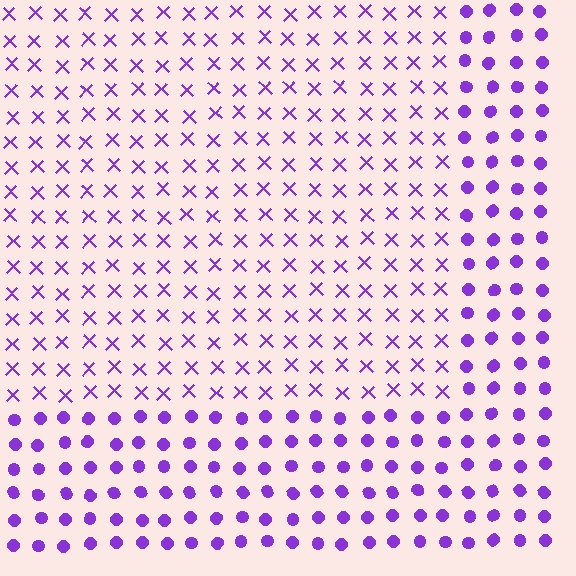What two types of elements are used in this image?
The image uses X marks inside the rectangle region and circles outside it.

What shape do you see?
I see a rectangle.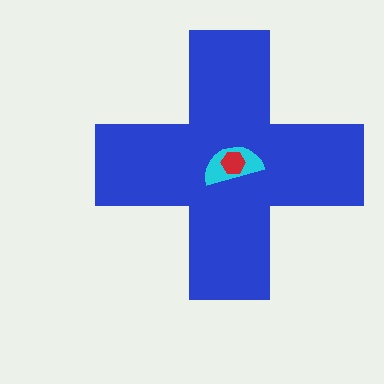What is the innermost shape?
The red hexagon.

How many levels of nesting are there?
3.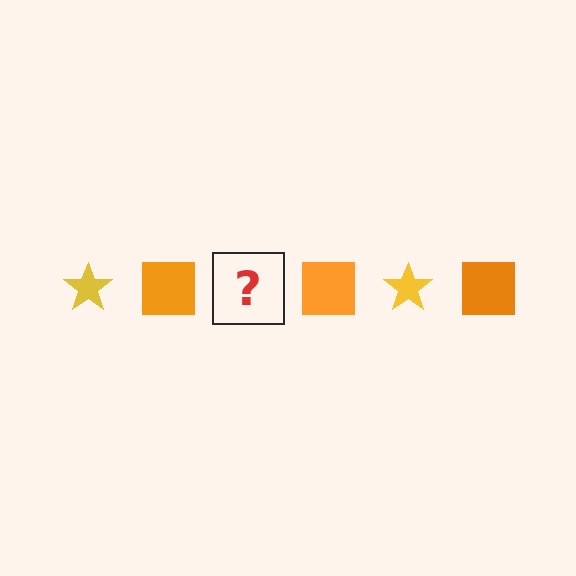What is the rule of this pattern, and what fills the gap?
The rule is that the pattern alternates between yellow star and orange square. The gap should be filled with a yellow star.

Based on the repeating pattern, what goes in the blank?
The blank should be a yellow star.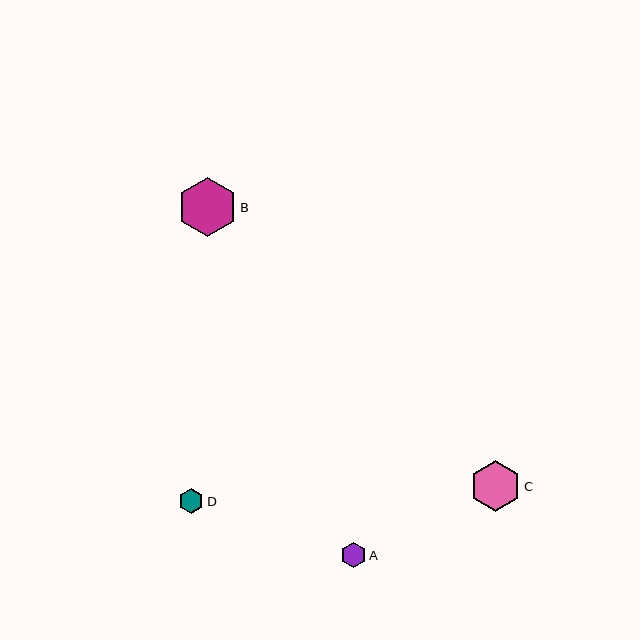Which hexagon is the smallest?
Hexagon D is the smallest with a size of approximately 25 pixels.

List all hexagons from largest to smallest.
From largest to smallest: B, C, A, D.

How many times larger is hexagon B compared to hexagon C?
Hexagon B is approximately 1.2 times the size of hexagon C.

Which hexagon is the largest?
Hexagon B is the largest with a size of approximately 59 pixels.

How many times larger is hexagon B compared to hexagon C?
Hexagon B is approximately 1.2 times the size of hexagon C.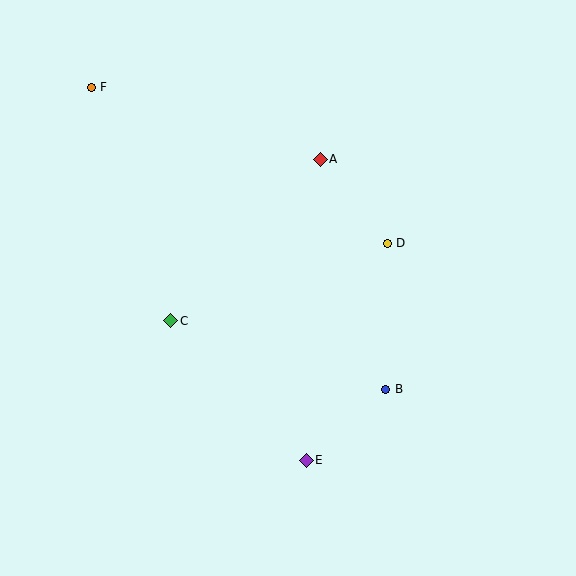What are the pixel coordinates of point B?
Point B is at (386, 389).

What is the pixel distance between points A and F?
The distance between A and F is 240 pixels.